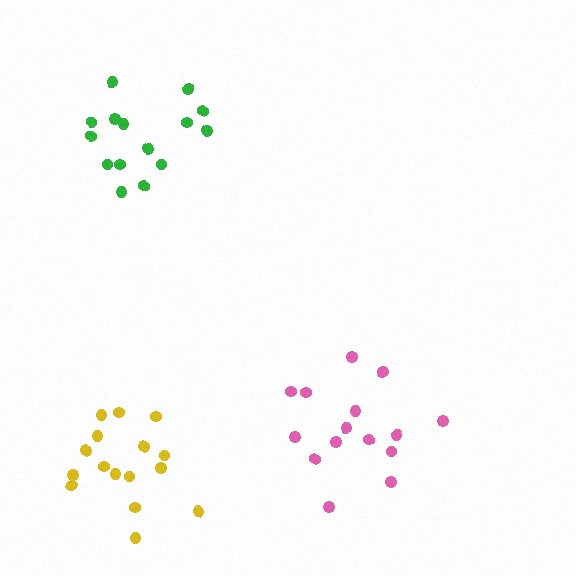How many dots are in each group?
Group 1: 15 dots, Group 2: 15 dots, Group 3: 16 dots (46 total).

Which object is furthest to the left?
The yellow cluster is leftmost.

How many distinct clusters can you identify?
There are 3 distinct clusters.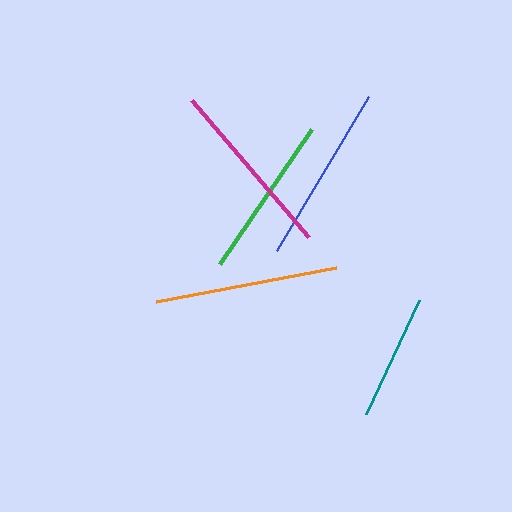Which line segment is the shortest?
The teal line is the shortest at approximately 126 pixels.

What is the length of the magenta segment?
The magenta segment is approximately 180 pixels long.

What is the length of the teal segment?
The teal segment is approximately 126 pixels long.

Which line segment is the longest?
The orange line is the longest at approximately 183 pixels.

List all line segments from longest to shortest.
From longest to shortest: orange, magenta, blue, green, teal.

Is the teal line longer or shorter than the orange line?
The orange line is longer than the teal line.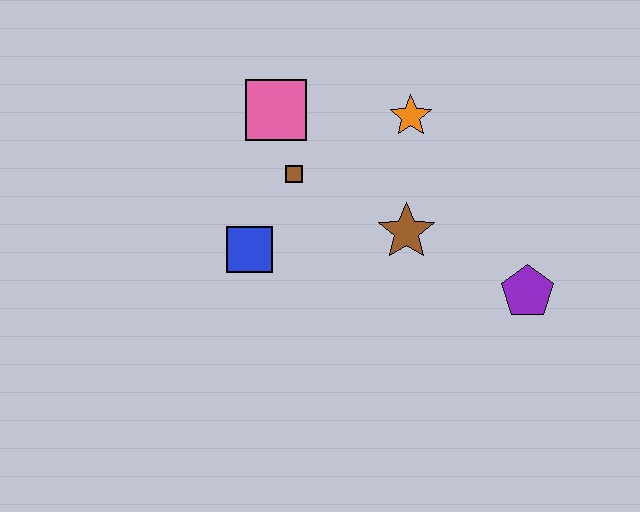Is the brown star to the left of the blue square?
No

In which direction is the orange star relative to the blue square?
The orange star is to the right of the blue square.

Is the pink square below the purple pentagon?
No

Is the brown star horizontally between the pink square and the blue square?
No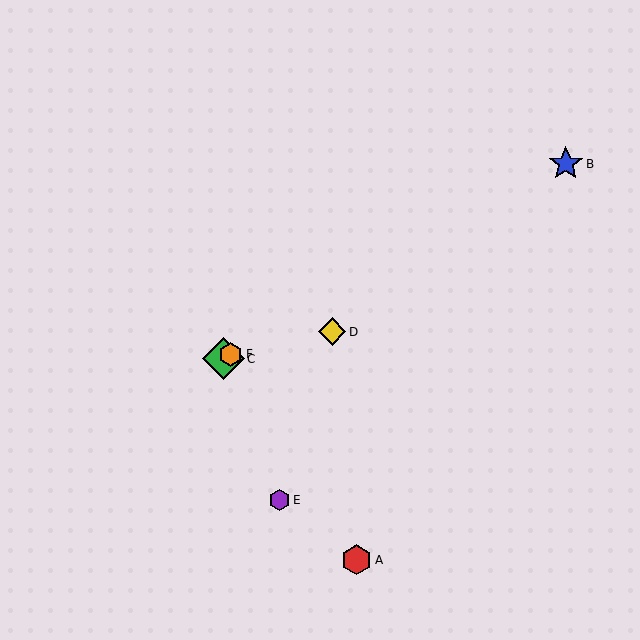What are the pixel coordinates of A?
Object A is at (357, 560).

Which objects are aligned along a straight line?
Objects B, C, F are aligned along a straight line.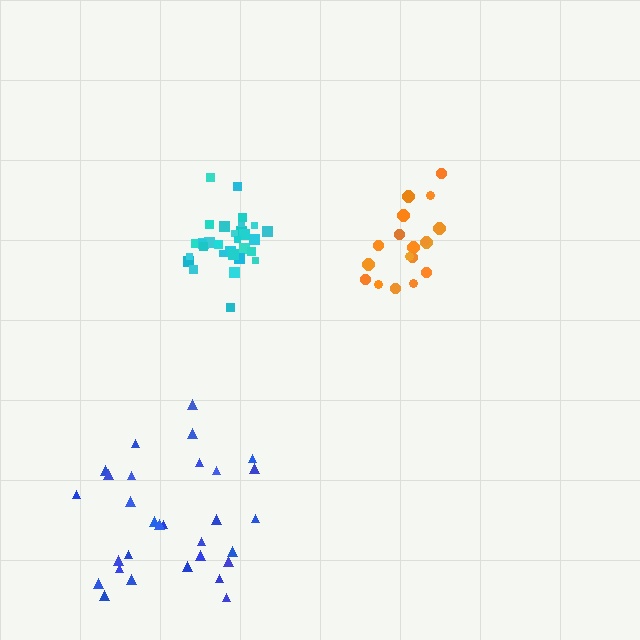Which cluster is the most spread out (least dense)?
Blue.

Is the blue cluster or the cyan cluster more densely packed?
Cyan.